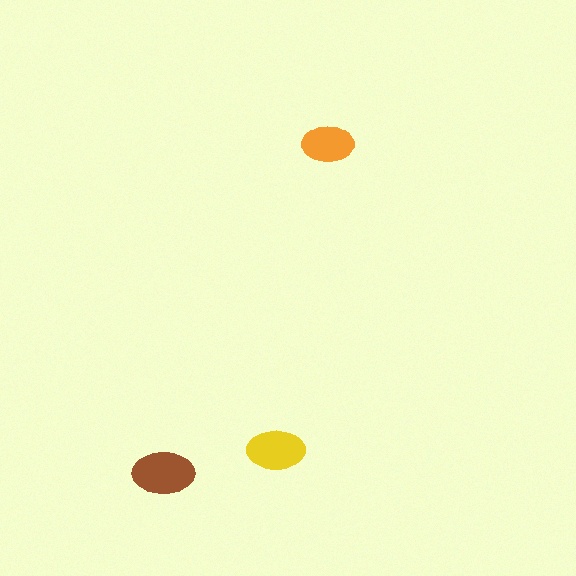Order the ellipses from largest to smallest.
the brown one, the yellow one, the orange one.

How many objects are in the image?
There are 3 objects in the image.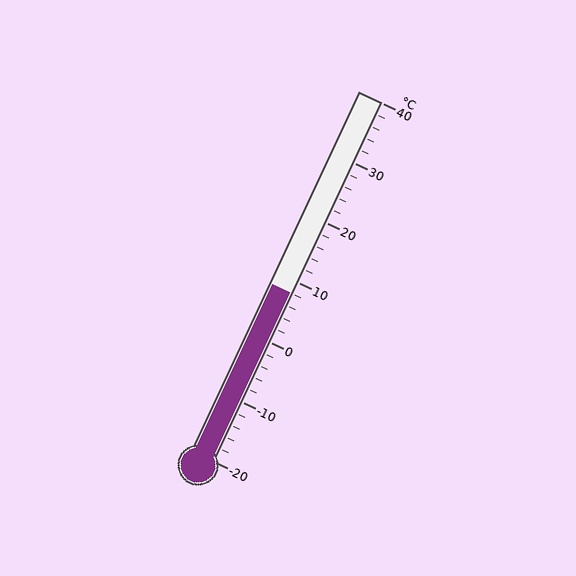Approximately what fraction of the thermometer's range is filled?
The thermometer is filled to approximately 45% of its range.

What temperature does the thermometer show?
The thermometer shows approximately 8°C.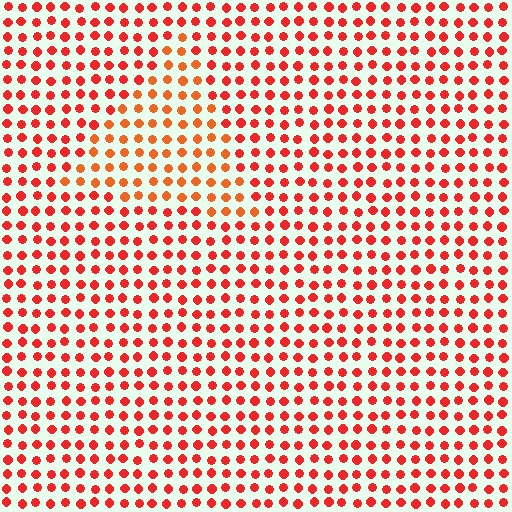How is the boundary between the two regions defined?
The boundary is defined purely by a slight shift in hue (about 21 degrees). Spacing, size, and orientation are identical on both sides.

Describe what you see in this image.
The image is filled with small red elements in a uniform arrangement. A triangle-shaped region is visible where the elements are tinted to a slightly different hue, forming a subtle color boundary.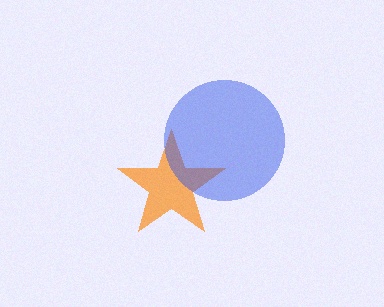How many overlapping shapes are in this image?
There are 2 overlapping shapes in the image.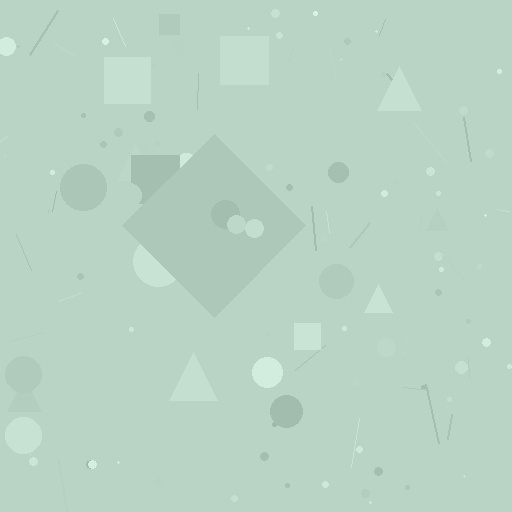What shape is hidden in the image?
A diamond is hidden in the image.